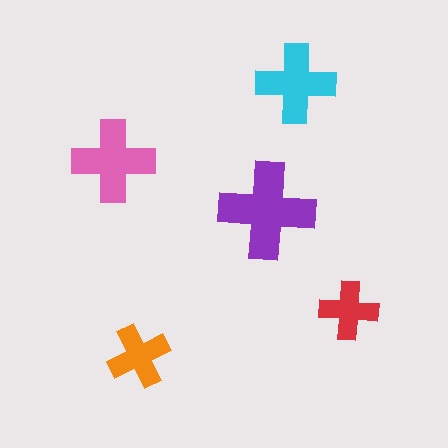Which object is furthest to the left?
The pink cross is leftmost.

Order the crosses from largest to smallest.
the purple one, the pink one, the cyan one, the orange one, the red one.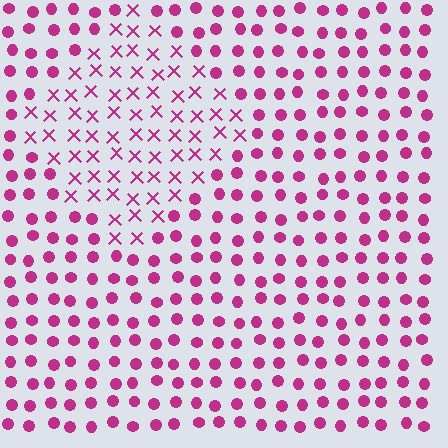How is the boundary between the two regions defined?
The boundary is defined by a change in element shape: X marks inside vs. circles outside. All elements share the same color and spacing.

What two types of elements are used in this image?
The image uses X marks inside the diamond region and circles outside it.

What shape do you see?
I see a diamond.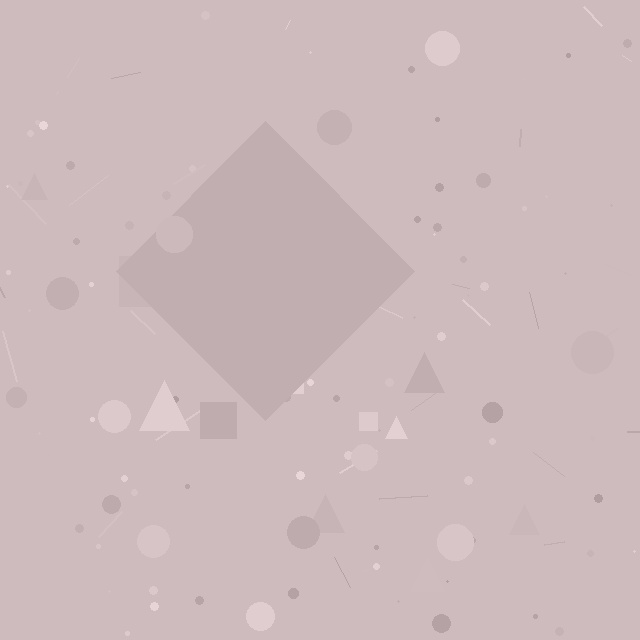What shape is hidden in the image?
A diamond is hidden in the image.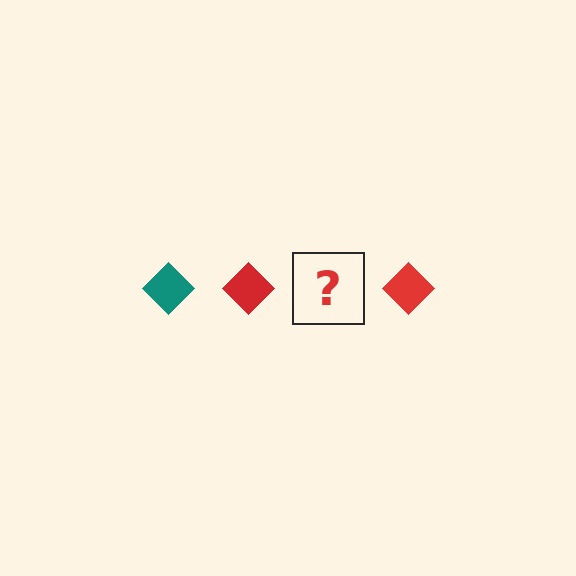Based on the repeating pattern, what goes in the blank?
The blank should be a teal diamond.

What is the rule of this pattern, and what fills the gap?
The rule is that the pattern cycles through teal, red diamonds. The gap should be filled with a teal diamond.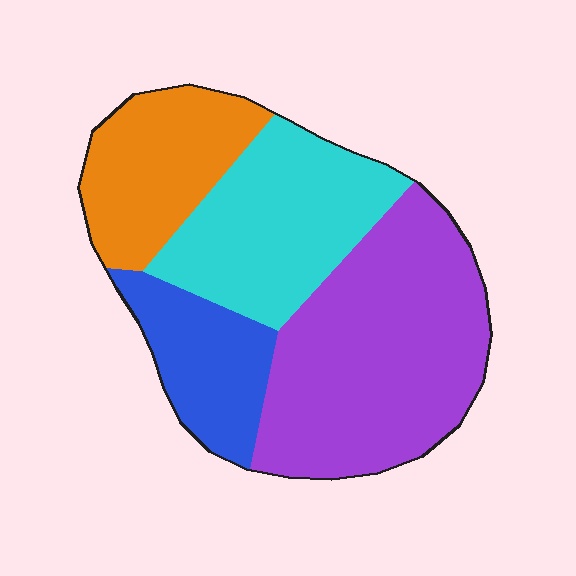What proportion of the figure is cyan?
Cyan takes up about one quarter (1/4) of the figure.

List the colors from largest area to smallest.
From largest to smallest: purple, cyan, orange, blue.